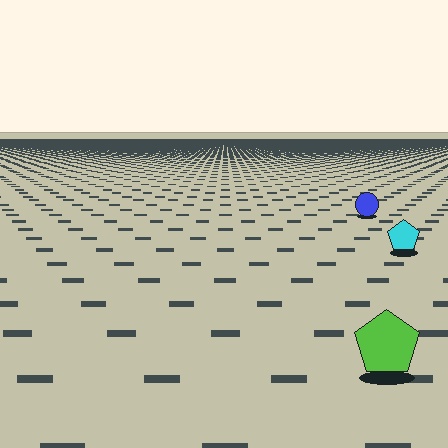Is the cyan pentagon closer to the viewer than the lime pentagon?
No. The lime pentagon is closer — you can tell from the texture gradient: the ground texture is coarser near it.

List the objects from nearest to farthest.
From nearest to farthest: the lime pentagon, the cyan pentagon, the blue circle.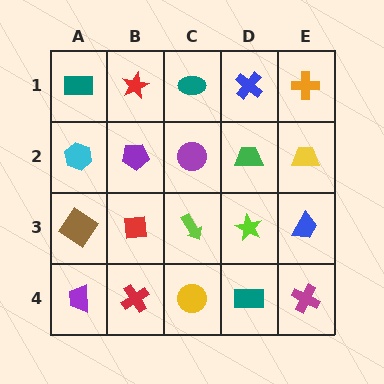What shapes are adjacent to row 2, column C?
A teal ellipse (row 1, column C), a lime arrow (row 3, column C), a purple pentagon (row 2, column B), a green trapezoid (row 2, column D).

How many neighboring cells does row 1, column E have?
2.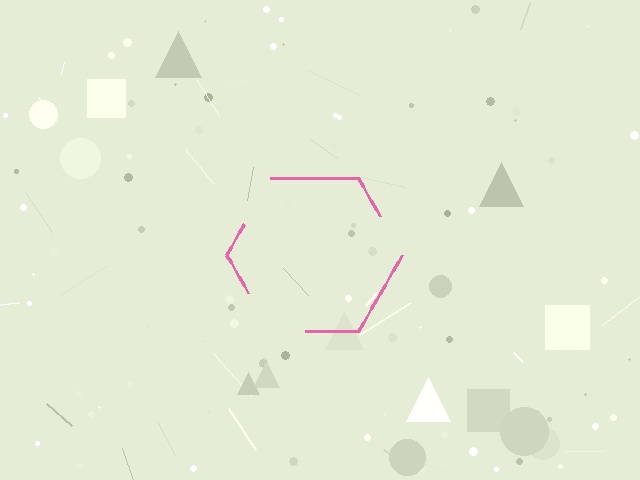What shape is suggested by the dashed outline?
The dashed outline suggests a hexagon.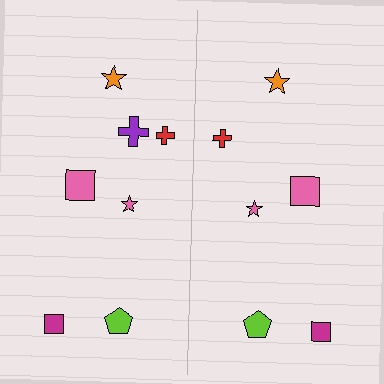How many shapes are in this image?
There are 13 shapes in this image.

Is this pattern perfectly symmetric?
No, the pattern is not perfectly symmetric. A purple cross is missing from the right side.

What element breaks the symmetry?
A purple cross is missing from the right side.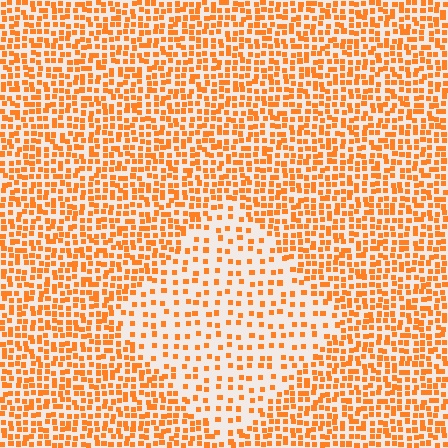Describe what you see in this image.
The image contains small orange elements arranged at two different densities. A diamond-shaped region is visible where the elements are less densely packed than the surrounding area.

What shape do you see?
I see a diamond.